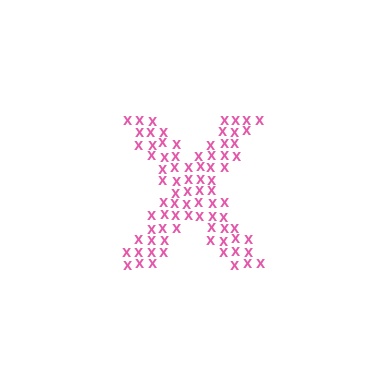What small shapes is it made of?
It is made of small letter X's.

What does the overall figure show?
The overall figure shows the letter X.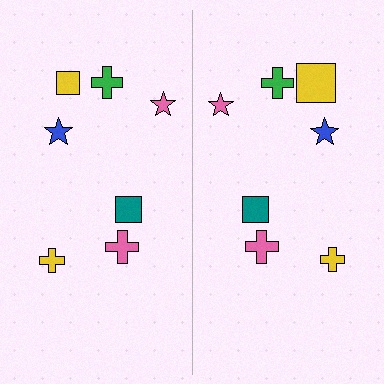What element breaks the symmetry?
The yellow square on the right side has a different size than its mirror counterpart.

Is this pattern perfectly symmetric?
No, the pattern is not perfectly symmetric. The yellow square on the right side has a different size than its mirror counterpart.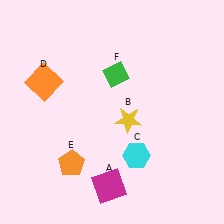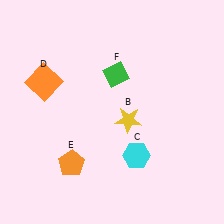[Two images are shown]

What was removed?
The magenta square (A) was removed in Image 2.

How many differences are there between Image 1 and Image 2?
There is 1 difference between the two images.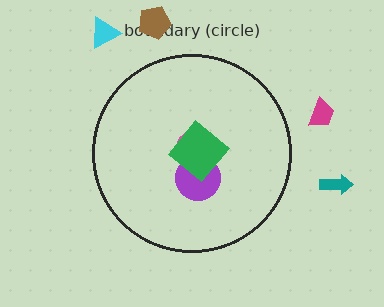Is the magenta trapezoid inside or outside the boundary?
Outside.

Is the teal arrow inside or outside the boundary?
Outside.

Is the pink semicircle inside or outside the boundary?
Inside.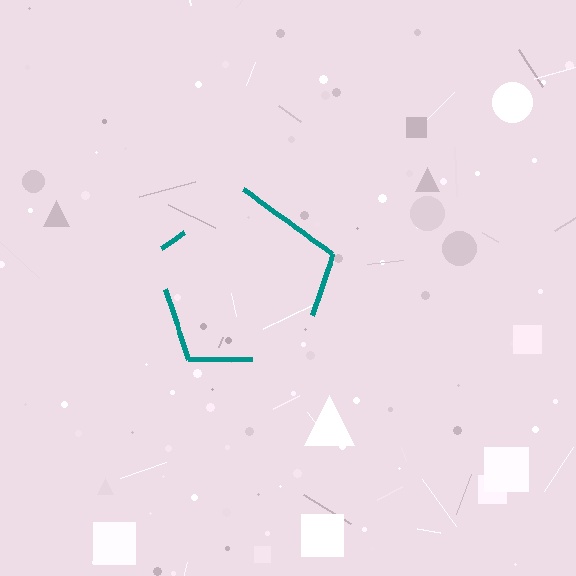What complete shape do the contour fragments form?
The contour fragments form a pentagon.